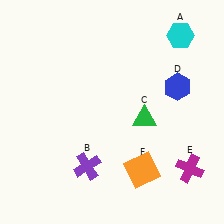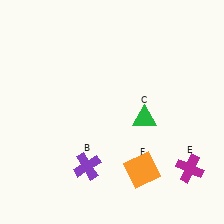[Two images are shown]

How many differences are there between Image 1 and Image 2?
There are 2 differences between the two images.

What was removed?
The blue hexagon (D), the cyan hexagon (A) were removed in Image 2.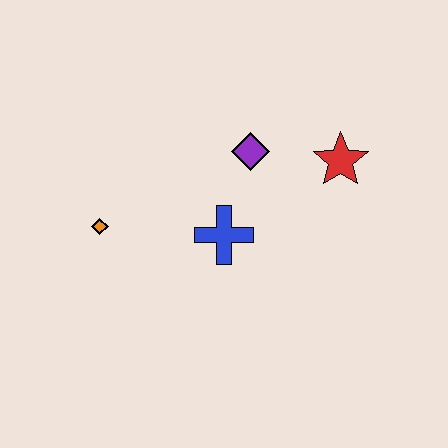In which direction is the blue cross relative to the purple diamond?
The blue cross is below the purple diamond.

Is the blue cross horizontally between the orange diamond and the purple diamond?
Yes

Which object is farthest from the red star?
The orange diamond is farthest from the red star.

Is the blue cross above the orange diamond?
No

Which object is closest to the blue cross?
The purple diamond is closest to the blue cross.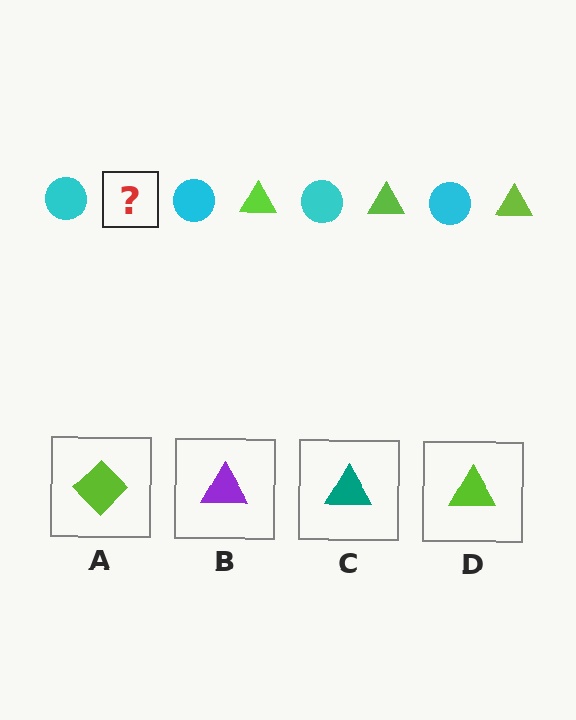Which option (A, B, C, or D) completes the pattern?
D.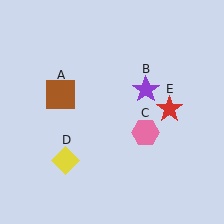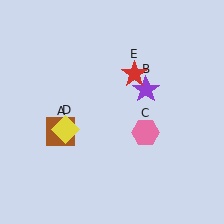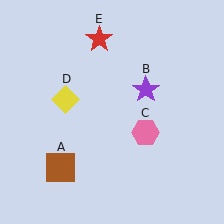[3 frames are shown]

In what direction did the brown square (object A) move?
The brown square (object A) moved down.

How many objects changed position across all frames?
3 objects changed position: brown square (object A), yellow diamond (object D), red star (object E).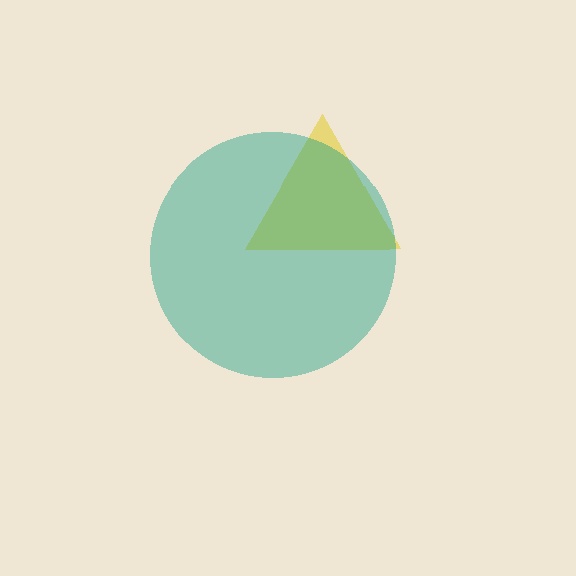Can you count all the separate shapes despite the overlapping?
Yes, there are 2 separate shapes.